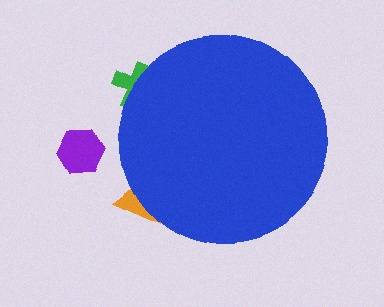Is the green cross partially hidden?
Yes, the green cross is partially hidden behind the blue circle.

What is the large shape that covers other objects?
A blue circle.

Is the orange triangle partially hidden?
Yes, the orange triangle is partially hidden behind the blue circle.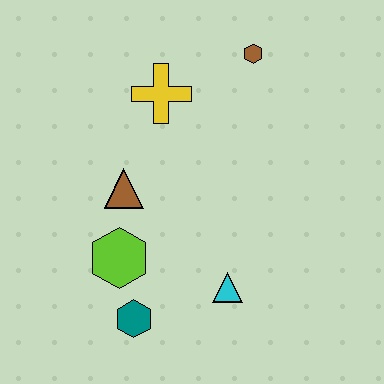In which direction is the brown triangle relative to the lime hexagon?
The brown triangle is above the lime hexagon.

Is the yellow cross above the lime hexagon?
Yes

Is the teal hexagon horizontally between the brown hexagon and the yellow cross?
No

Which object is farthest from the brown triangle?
The brown hexagon is farthest from the brown triangle.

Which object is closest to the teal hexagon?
The lime hexagon is closest to the teal hexagon.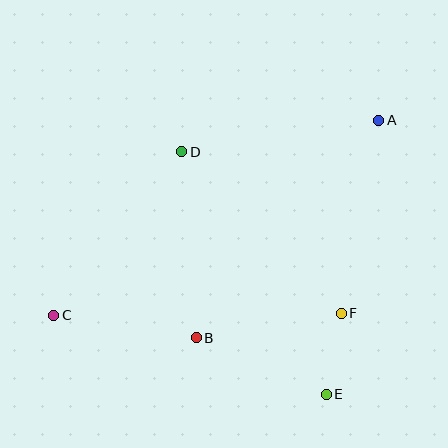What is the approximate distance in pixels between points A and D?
The distance between A and D is approximately 200 pixels.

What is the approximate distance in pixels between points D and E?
The distance between D and E is approximately 282 pixels.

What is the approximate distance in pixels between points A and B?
The distance between A and B is approximately 284 pixels.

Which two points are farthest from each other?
Points A and C are farthest from each other.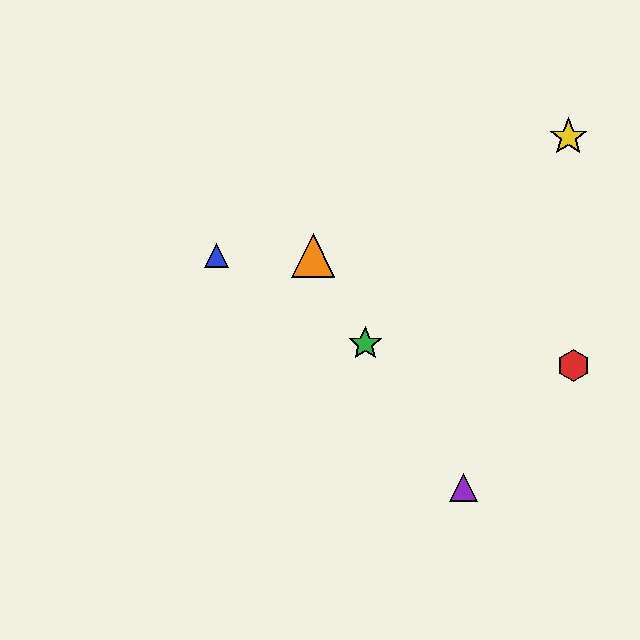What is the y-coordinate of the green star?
The green star is at y≈344.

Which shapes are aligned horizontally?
The blue triangle, the orange triangle are aligned horizontally.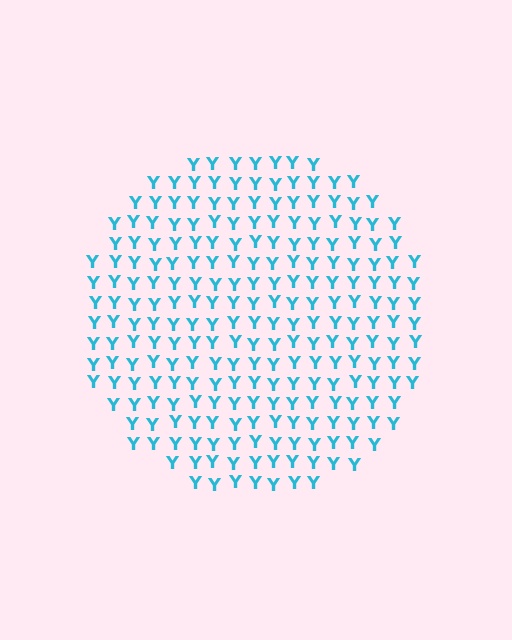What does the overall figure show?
The overall figure shows a circle.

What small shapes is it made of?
It is made of small letter Y's.